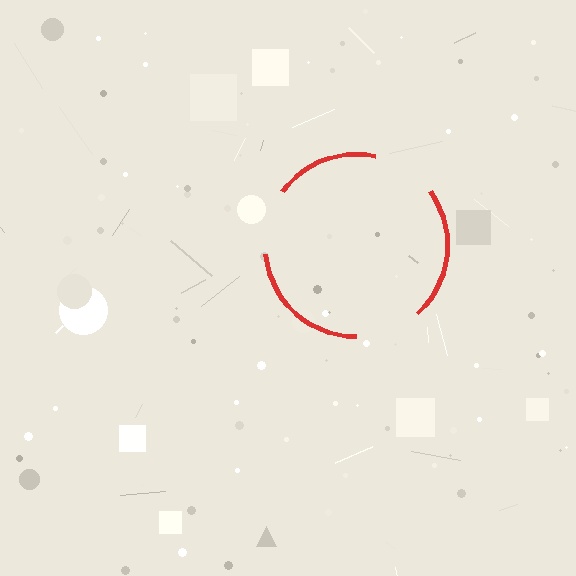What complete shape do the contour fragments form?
The contour fragments form a circle.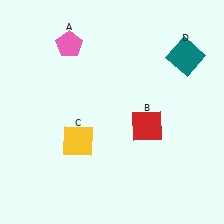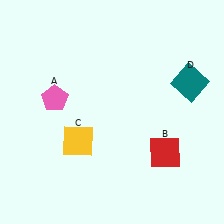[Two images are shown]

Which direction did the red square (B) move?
The red square (B) moved down.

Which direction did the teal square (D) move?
The teal square (D) moved down.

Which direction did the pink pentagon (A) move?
The pink pentagon (A) moved down.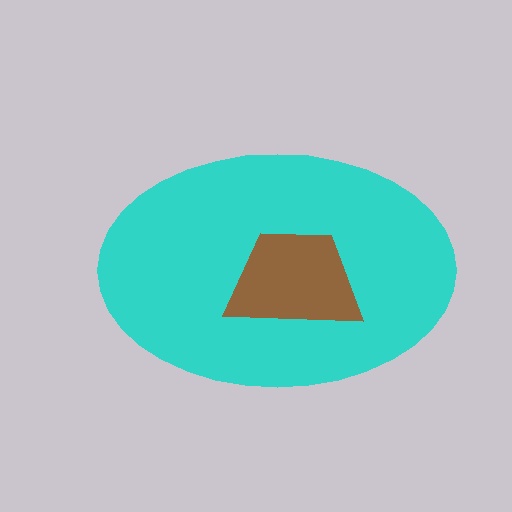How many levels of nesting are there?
2.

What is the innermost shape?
The brown trapezoid.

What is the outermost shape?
The cyan ellipse.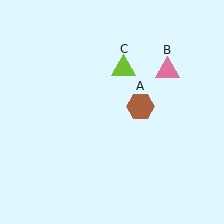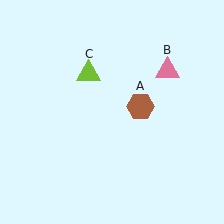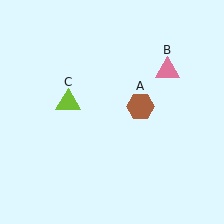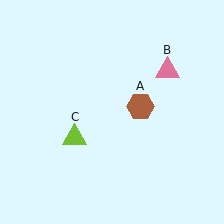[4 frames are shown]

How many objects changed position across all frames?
1 object changed position: lime triangle (object C).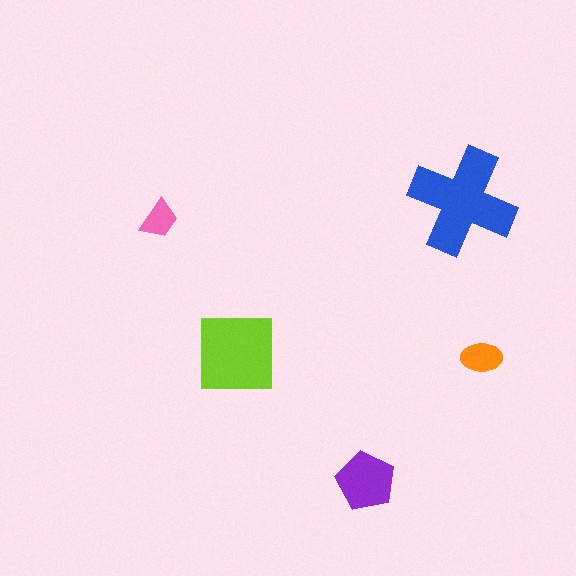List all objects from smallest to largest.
The pink trapezoid, the orange ellipse, the purple pentagon, the lime square, the blue cross.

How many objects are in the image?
There are 5 objects in the image.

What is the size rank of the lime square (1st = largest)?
2nd.